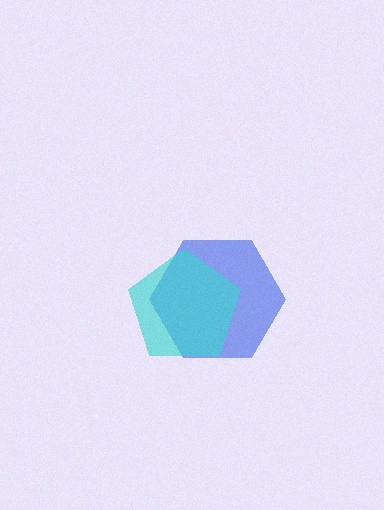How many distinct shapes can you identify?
There are 2 distinct shapes: a blue hexagon, a cyan pentagon.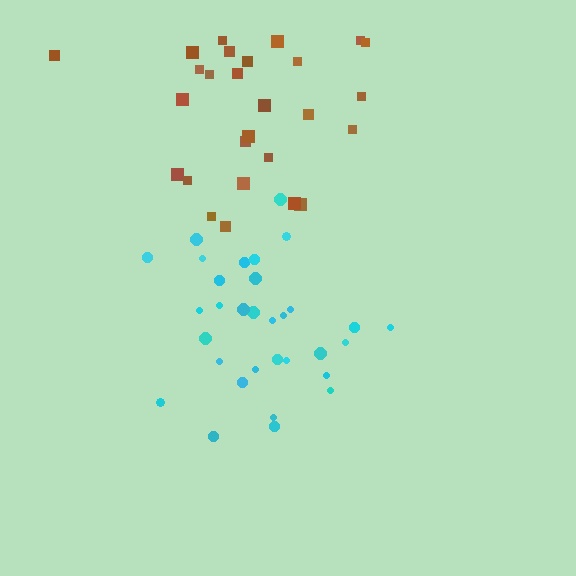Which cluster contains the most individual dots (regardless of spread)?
Cyan (32).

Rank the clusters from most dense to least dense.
cyan, brown.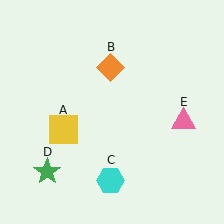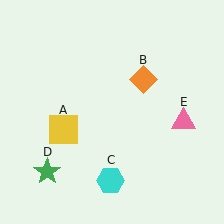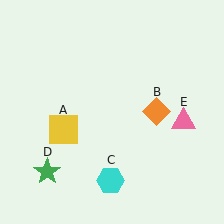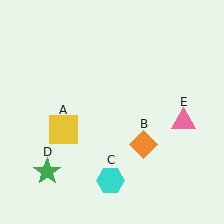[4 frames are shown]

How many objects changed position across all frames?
1 object changed position: orange diamond (object B).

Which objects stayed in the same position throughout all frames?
Yellow square (object A) and cyan hexagon (object C) and green star (object D) and pink triangle (object E) remained stationary.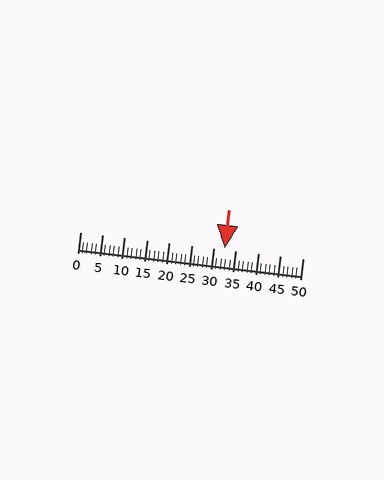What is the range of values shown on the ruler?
The ruler shows values from 0 to 50.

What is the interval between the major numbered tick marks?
The major tick marks are spaced 5 units apart.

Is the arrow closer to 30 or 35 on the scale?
The arrow is closer to 30.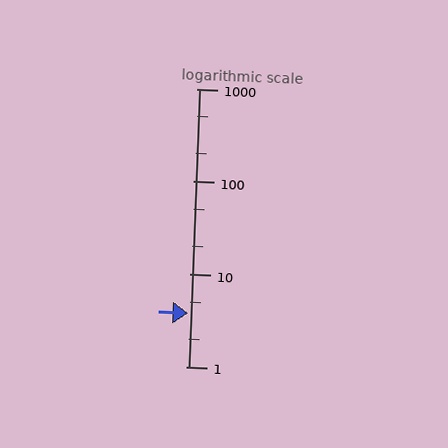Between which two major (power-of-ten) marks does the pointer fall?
The pointer is between 1 and 10.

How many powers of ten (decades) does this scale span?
The scale spans 3 decades, from 1 to 1000.